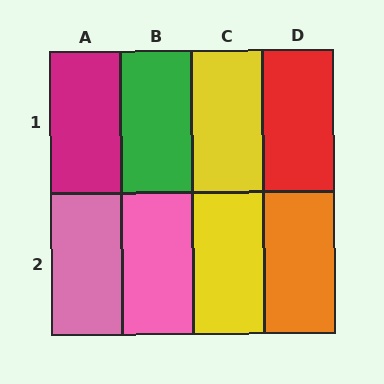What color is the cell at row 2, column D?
Orange.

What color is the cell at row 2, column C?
Yellow.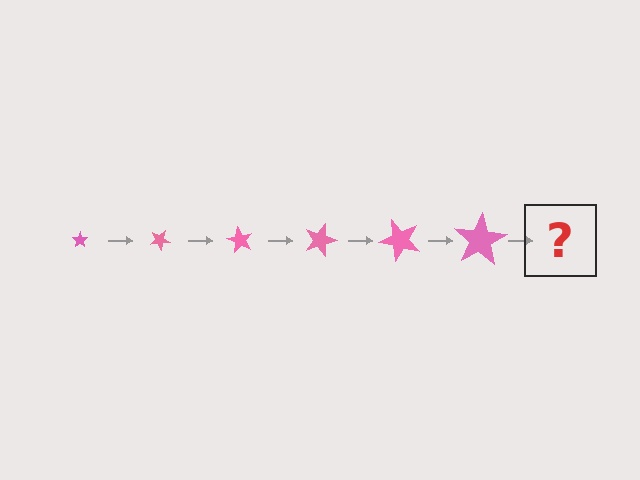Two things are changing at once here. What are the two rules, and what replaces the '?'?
The two rules are that the star grows larger each step and it rotates 30 degrees each step. The '?' should be a star, larger than the previous one and rotated 180 degrees from the start.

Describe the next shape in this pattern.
It should be a star, larger than the previous one and rotated 180 degrees from the start.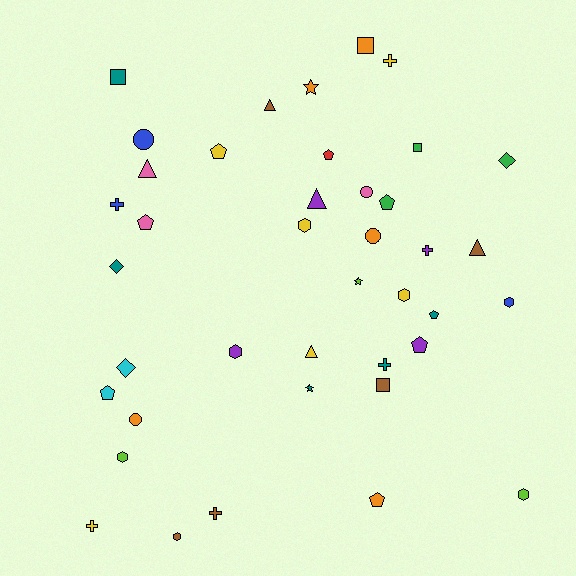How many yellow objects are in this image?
There are 6 yellow objects.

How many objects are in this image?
There are 40 objects.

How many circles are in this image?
There are 4 circles.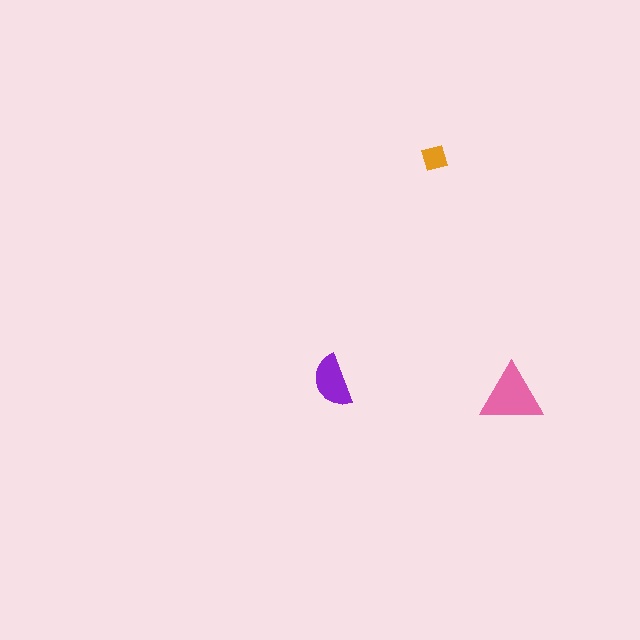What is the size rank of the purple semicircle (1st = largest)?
2nd.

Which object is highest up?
The orange diamond is topmost.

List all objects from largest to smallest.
The pink triangle, the purple semicircle, the orange diamond.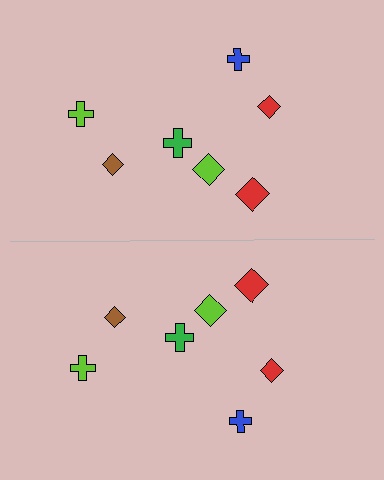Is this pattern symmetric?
Yes, this pattern has bilateral (reflection) symmetry.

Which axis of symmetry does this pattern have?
The pattern has a horizontal axis of symmetry running through the center of the image.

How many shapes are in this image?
There are 14 shapes in this image.